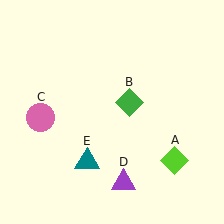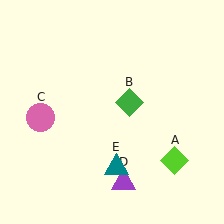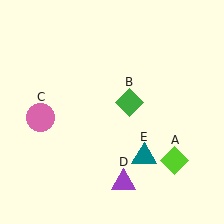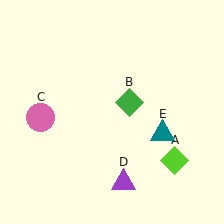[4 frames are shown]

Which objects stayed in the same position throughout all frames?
Lime diamond (object A) and green diamond (object B) and pink circle (object C) and purple triangle (object D) remained stationary.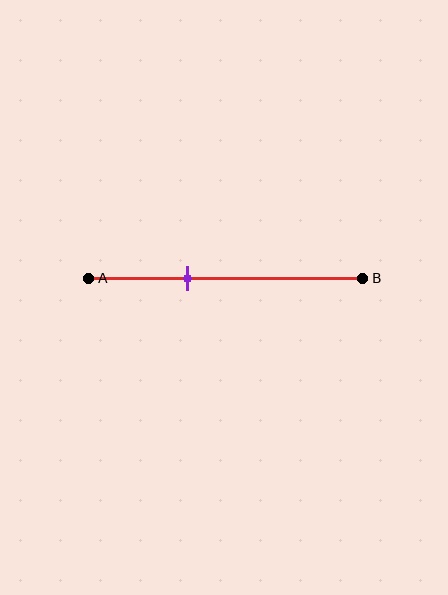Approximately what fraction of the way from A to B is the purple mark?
The purple mark is approximately 35% of the way from A to B.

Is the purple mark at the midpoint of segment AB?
No, the mark is at about 35% from A, not at the 50% midpoint.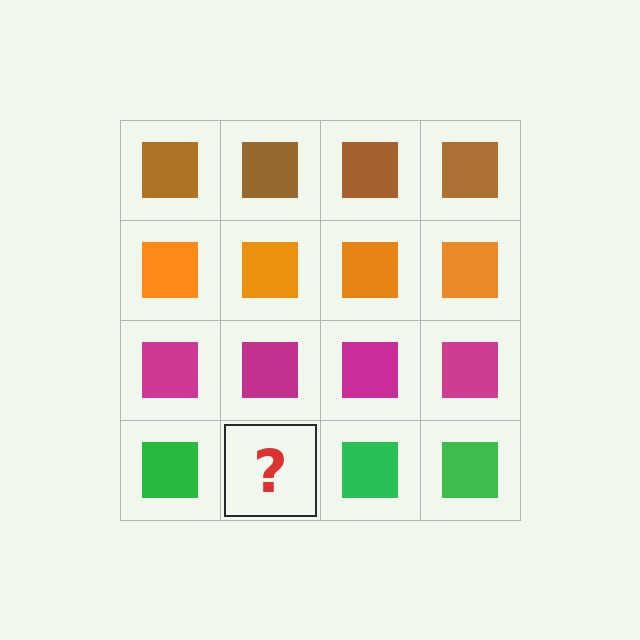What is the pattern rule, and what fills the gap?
The rule is that each row has a consistent color. The gap should be filled with a green square.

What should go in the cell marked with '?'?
The missing cell should contain a green square.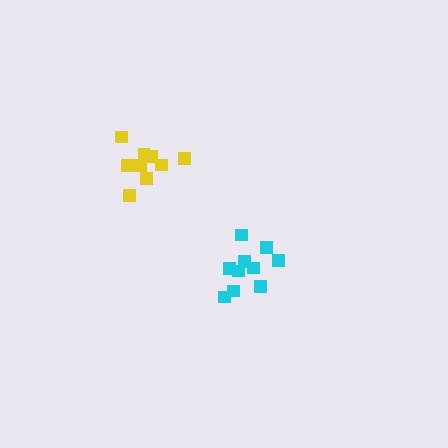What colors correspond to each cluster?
The clusters are colored: cyan, yellow.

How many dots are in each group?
Group 1: 10 dots, Group 2: 9 dots (19 total).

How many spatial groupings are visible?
There are 2 spatial groupings.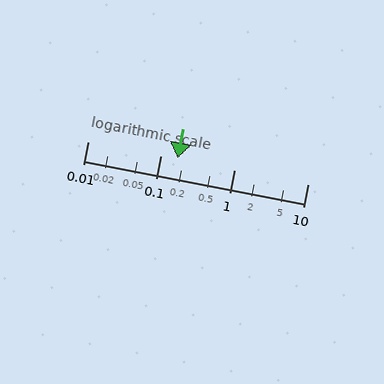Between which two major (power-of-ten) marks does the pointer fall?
The pointer is between 0.1 and 1.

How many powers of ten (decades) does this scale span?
The scale spans 3 decades, from 0.01 to 10.